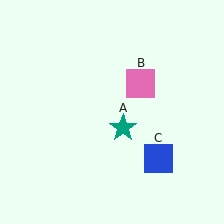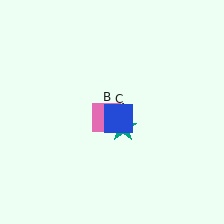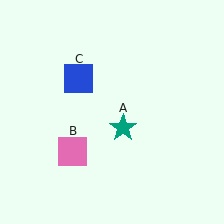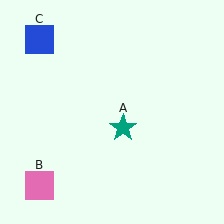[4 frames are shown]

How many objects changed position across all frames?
2 objects changed position: pink square (object B), blue square (object C).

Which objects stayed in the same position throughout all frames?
Teal star (object A) remained stationary.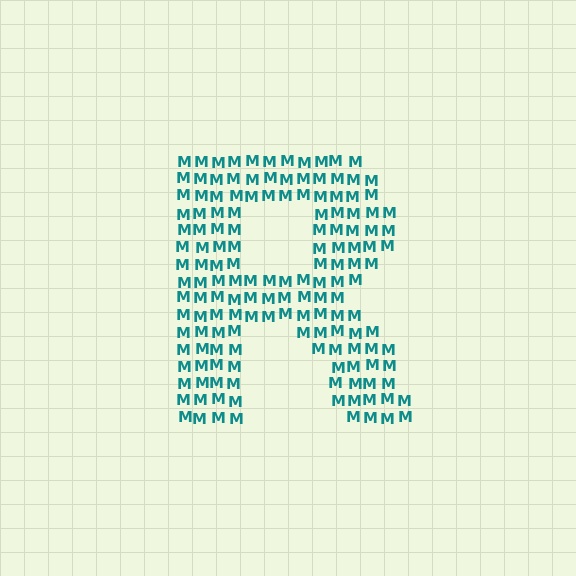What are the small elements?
The small elements are letter M's.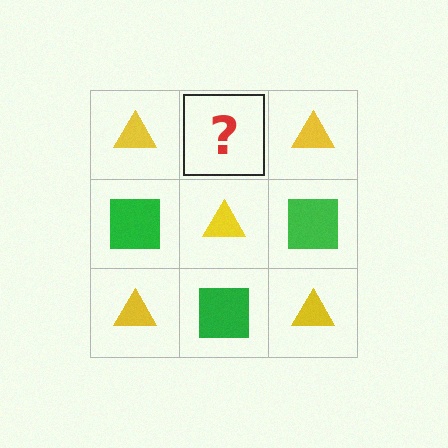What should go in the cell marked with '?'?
The missing cell should contain a green square.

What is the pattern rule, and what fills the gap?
The rule is that it alternates yellow triangle and green square in a checkerboard pattern. The gap should be filled with a green square.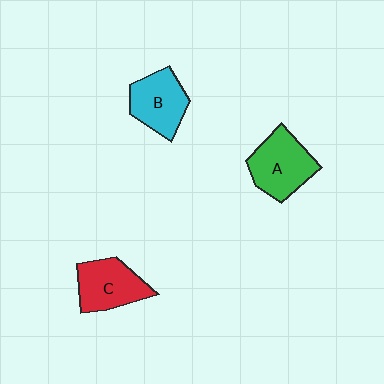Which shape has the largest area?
Shape A (green).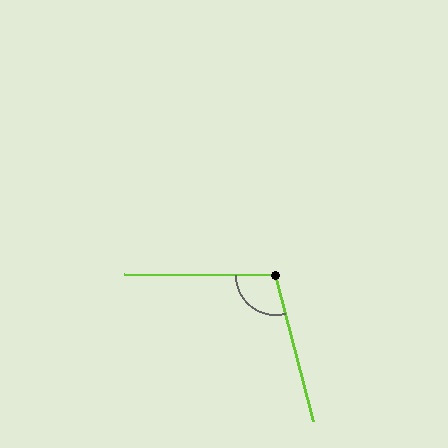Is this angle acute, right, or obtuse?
It is obtuse.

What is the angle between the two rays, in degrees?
Approximately 105 degrees.